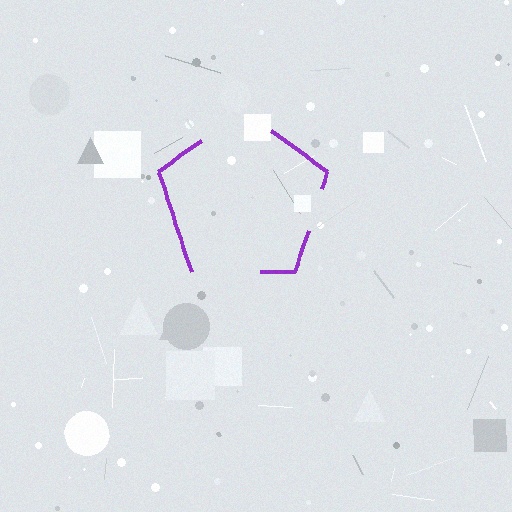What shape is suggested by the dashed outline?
The dashed outline suggests a pentagon.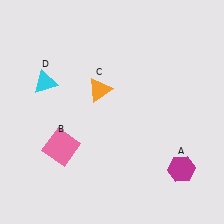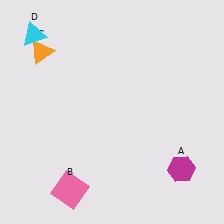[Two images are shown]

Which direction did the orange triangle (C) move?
The orange triangle (C) moved left.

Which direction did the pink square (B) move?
The pink square (B) moved down.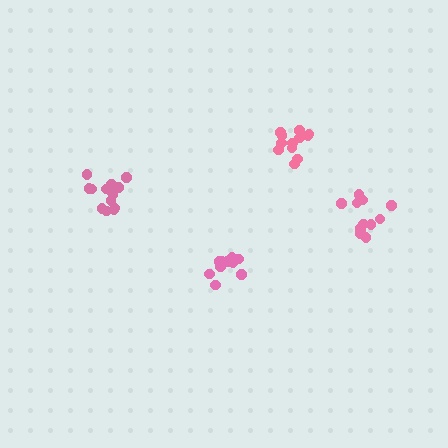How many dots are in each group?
Group 1: 12 dots, Group 2: 15 dots, Group 3: 11 dots, Group 4: 10 dots (48 total).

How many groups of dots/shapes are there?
There are 4 groups.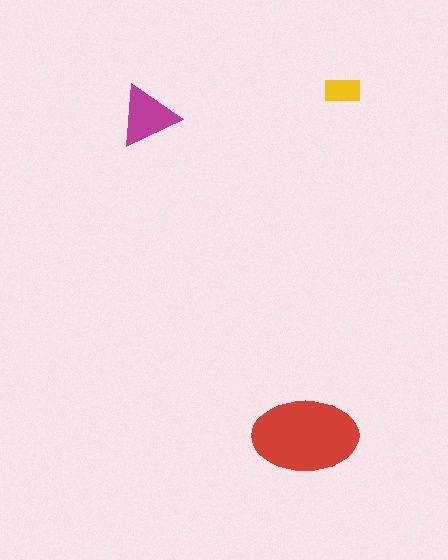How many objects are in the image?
There are 3 objects in the image.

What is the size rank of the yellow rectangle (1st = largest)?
3rd.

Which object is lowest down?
The red ellipse is bottommost.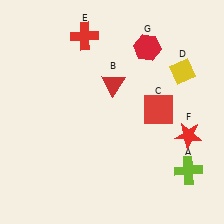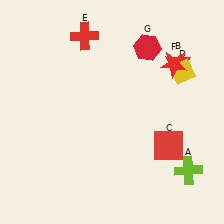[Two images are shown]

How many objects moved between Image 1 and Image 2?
3 objects moved between the two images.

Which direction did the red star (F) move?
The red star (F) moved up.